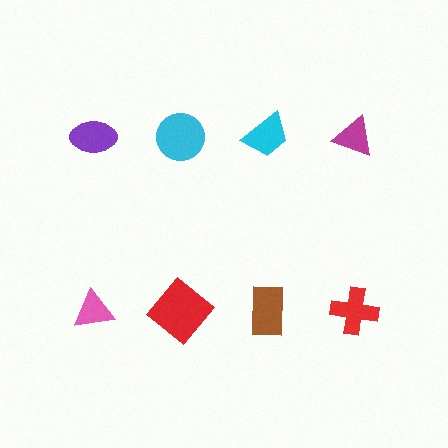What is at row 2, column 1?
A pink triangle.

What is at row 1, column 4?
A magenta triangle.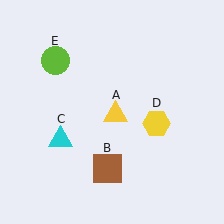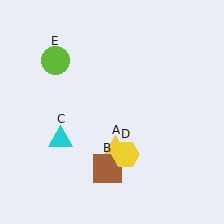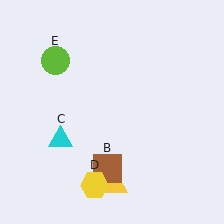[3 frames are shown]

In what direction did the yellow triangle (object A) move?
The yellow triangle (object A) moved down.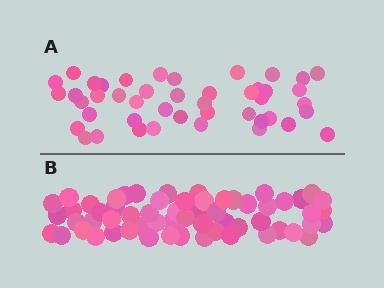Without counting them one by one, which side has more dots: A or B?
Region B (the bottom region) has more dots.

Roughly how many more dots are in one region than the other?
Region B has approximately 15 more dots than region A.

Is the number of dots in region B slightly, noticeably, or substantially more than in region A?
Region B has noticeably more, but not dramatically so. The ratio is roughly 1.3 to 1.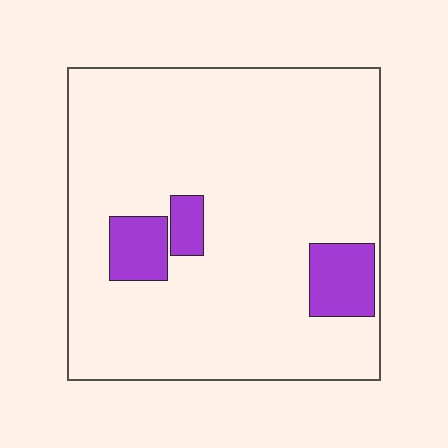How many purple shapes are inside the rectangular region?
3.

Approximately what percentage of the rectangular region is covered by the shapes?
Approximately 10%.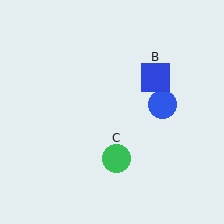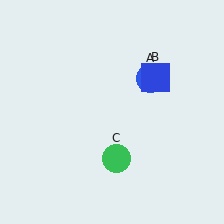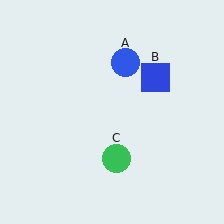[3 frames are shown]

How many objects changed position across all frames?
1 object changed position: blue circle (object A).